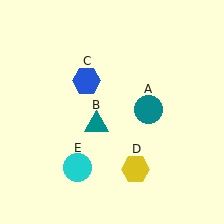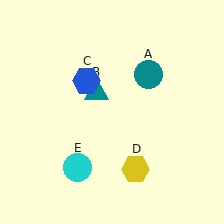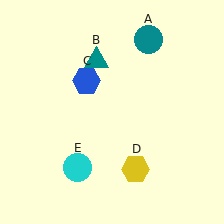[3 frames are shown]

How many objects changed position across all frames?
2 objects changed position: teal circle (object A), teal triangle (object B).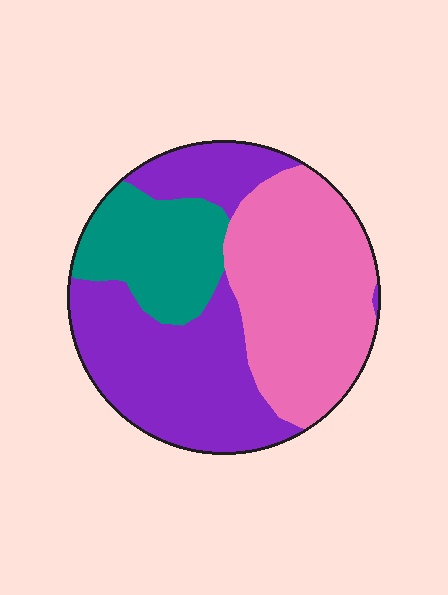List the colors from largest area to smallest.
From largest to smallest: purple, pink, teal.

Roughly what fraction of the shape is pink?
Pink takes up between a quarter and a half of the shape.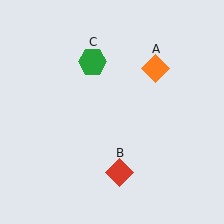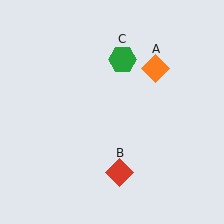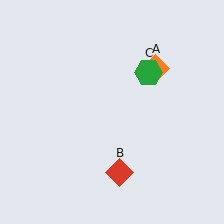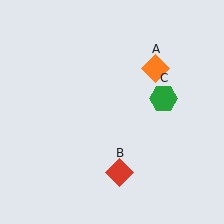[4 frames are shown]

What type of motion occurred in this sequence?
The green hexagon (object C) rotated clockwise around the center of the scene.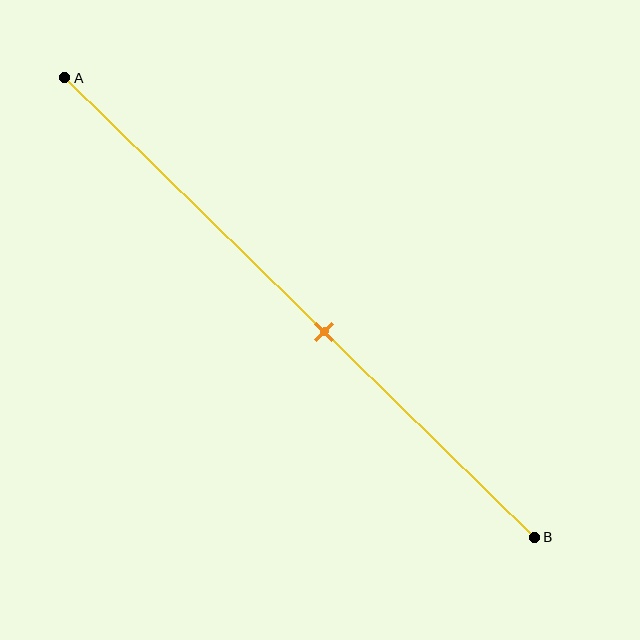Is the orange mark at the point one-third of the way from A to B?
No, the mark is at about 55% from A, not at the 33% one-third point.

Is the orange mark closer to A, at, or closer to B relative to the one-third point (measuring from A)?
The orange mark is closer to point B than the one-third point of segment AB.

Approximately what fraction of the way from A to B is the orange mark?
The orange mark is approximately 55% of the way from A to B.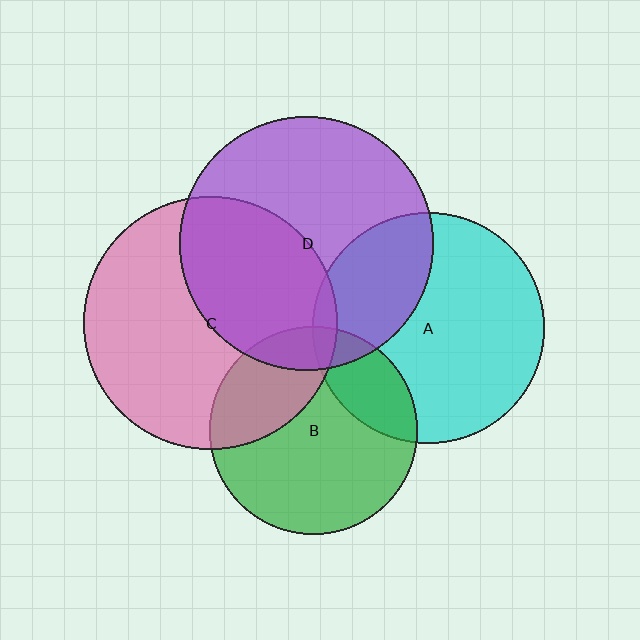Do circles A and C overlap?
Yes.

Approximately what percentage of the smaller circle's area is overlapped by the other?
Approximately 5%.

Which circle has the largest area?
Circle D (purple).